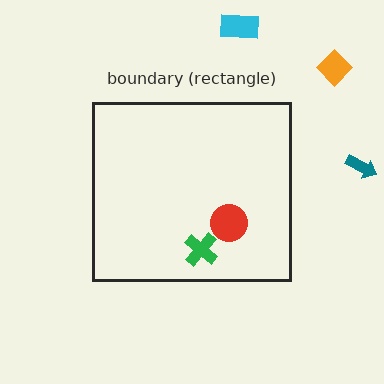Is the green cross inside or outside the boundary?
Inside.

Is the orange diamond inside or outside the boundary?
Outside.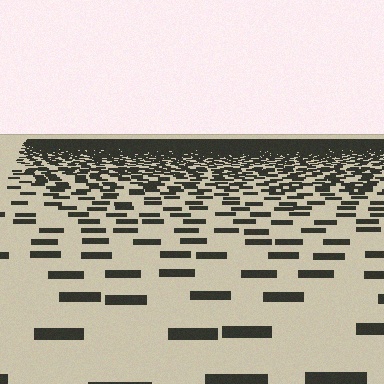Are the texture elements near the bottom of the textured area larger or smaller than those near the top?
Larger. Near the bottom, elements are closer to the viewer and appear at a bigger on-screen size.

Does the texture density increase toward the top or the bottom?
Density increases toward the top.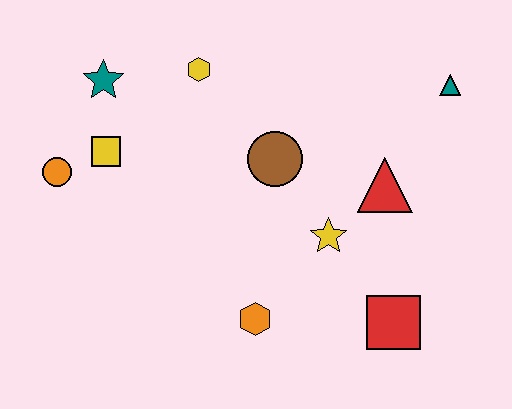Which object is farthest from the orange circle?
The teal triangle is farthest from the orange circle.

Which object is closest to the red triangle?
The yellow star is closest to the red triangle.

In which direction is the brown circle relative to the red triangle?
The brown circle is to the left of the red triangle.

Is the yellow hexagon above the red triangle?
Yes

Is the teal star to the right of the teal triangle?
No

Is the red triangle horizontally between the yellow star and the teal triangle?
Yes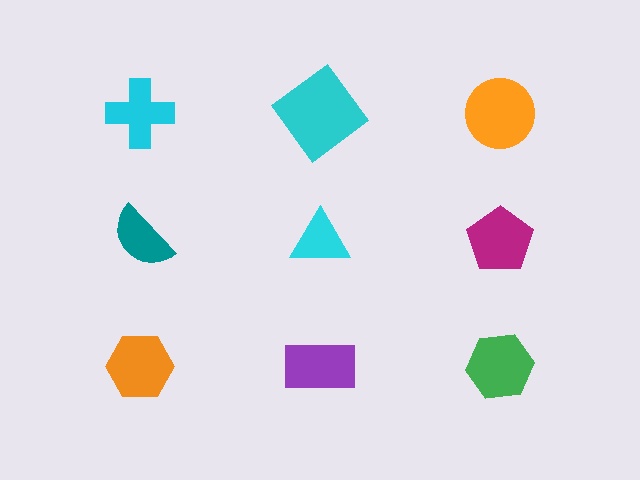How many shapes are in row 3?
3 shapes.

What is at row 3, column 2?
A purple rectangle.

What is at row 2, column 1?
A teal semicircle.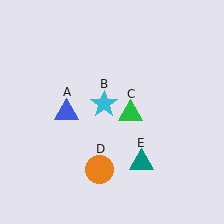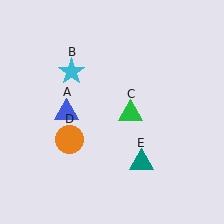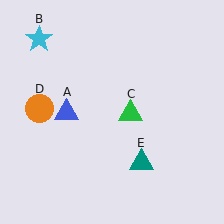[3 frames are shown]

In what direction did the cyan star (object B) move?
The cyan star (object B) moved up and to the left.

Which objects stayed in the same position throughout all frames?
Blue triangle (object A) and green triangle (object C) and teal triangle (object E) remained stationary.